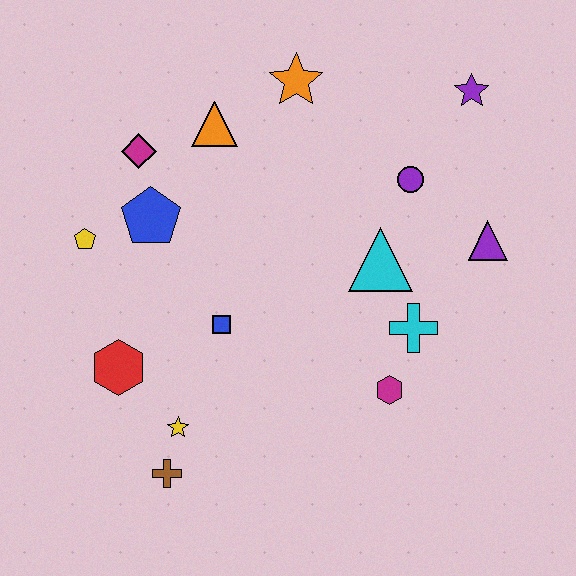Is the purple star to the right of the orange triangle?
Yes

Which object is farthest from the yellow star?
The purple star is farthest from the yellow star.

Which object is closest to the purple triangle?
The purple circle is closest to the purple triangle.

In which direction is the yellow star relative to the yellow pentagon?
The yellow star is below the yellow pentagon.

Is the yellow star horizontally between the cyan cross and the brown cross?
Yes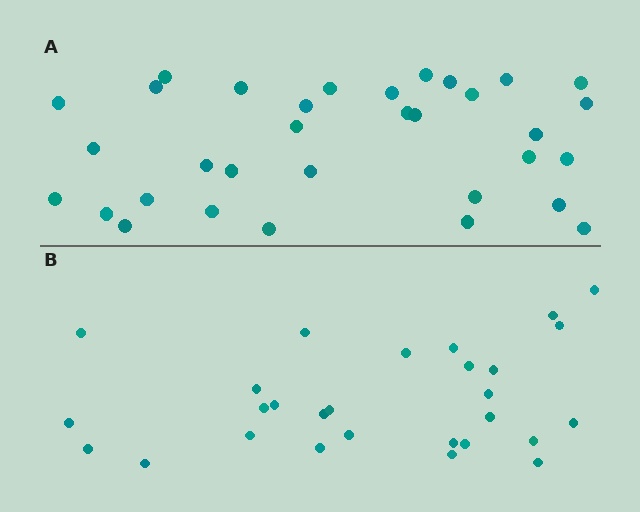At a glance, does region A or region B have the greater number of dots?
Region A (the top region) has more dots.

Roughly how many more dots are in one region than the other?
Region A has about 5 more dots than region B.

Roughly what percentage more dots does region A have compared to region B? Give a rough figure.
About 20% more.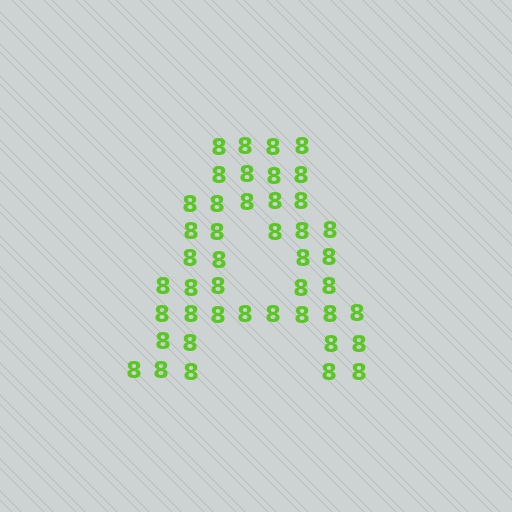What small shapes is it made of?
It is made of small digit 8's.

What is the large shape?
The large shape is the letter A.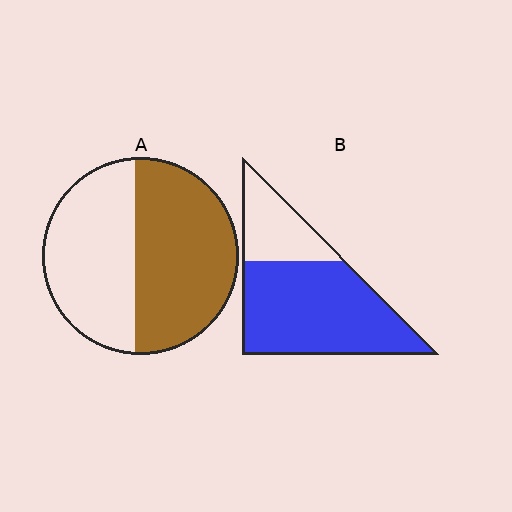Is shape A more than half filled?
Roughly half.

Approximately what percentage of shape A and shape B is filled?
A is approximately 55% and B is approximately 70%.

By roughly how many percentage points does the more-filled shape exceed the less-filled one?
By roughly 20 percentage points (B over A).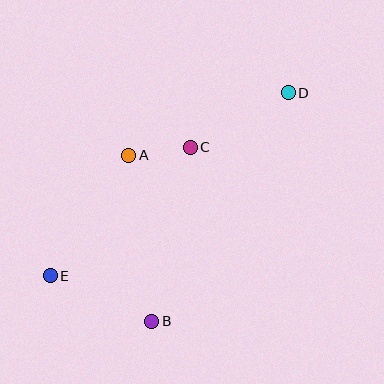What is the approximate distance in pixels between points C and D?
The distance between C and D is approximately 113 pixels.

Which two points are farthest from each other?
Points D and E are farthest from each other.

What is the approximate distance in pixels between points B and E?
The distance between B and E is approximately 111 pixels.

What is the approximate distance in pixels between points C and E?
The distance between C and E is approximately 190 pixels.